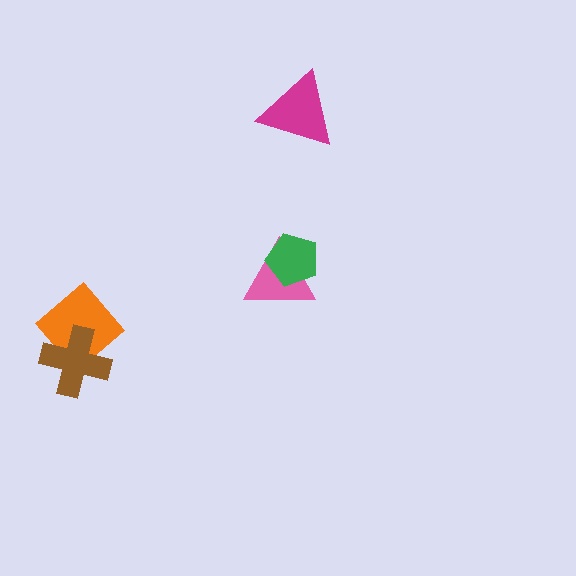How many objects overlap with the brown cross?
1 object overlaps with the brown cross.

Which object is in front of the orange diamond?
The brown cross is in front of the orange diamond.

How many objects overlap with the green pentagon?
1 object overlaps with the green pentagon.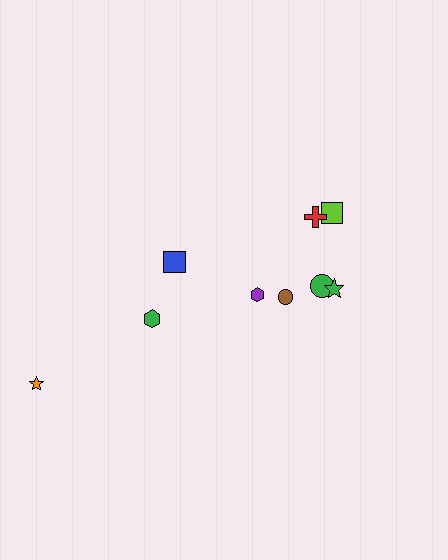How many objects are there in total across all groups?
There are 9 objects.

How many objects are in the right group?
There are 6 objects.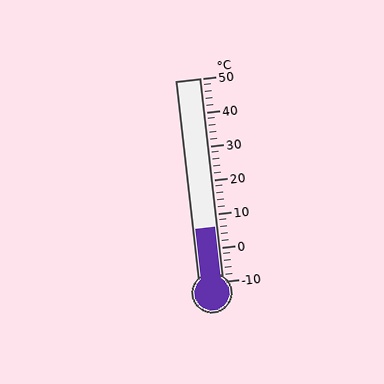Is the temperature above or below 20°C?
The temperature is below 20°C.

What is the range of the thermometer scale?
The thermometer scale ranges from -10°C to 50°C.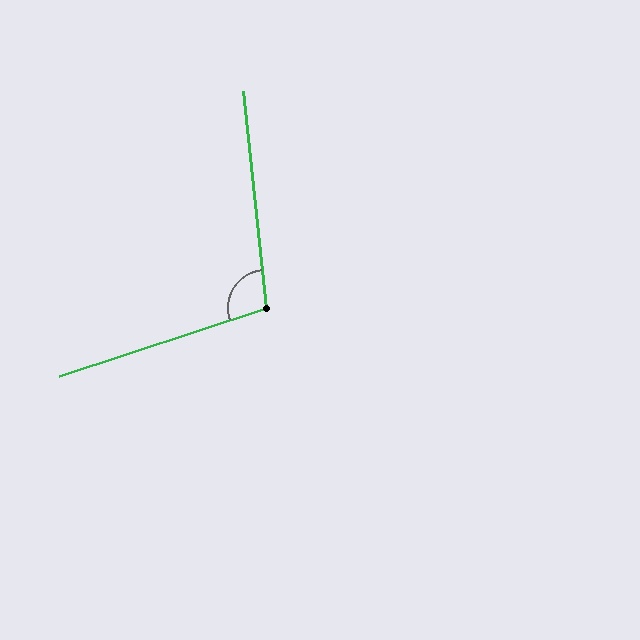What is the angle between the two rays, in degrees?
Approximately 102 degrees.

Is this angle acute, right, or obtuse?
It is obtuse.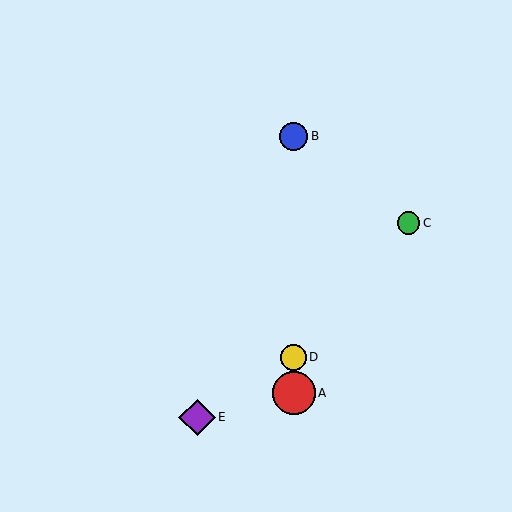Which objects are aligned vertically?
Objects A, B, D are aligned vertically.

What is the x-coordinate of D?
Object D is at x≈294.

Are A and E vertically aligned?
No, A is at x≈294 and E is at x≈197.